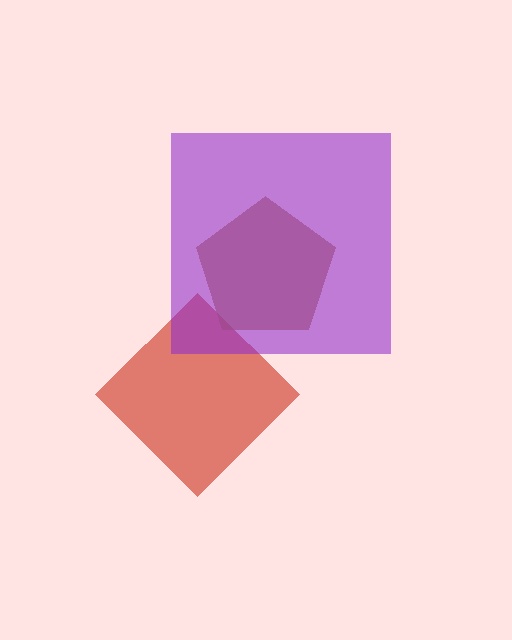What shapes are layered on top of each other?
The layered shapes are: a red diamond, a brown pentagon, a purple square.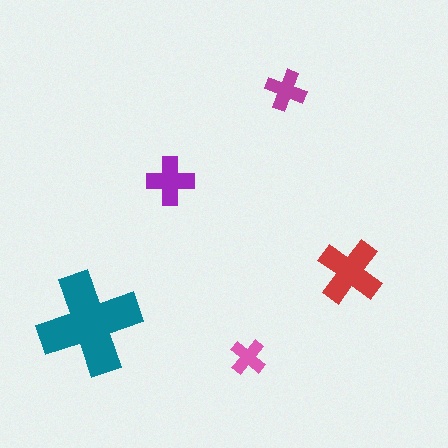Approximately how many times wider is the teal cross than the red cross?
About 1.5 times wider.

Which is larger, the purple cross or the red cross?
The red one.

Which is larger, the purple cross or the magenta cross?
The purple one.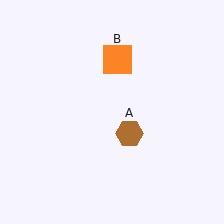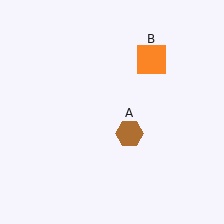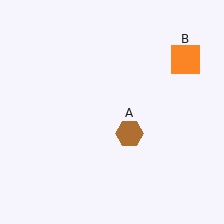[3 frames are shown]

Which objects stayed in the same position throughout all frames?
Brown hexagon (object A) remained stationary.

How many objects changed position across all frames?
1 object changed position: orange square (object B).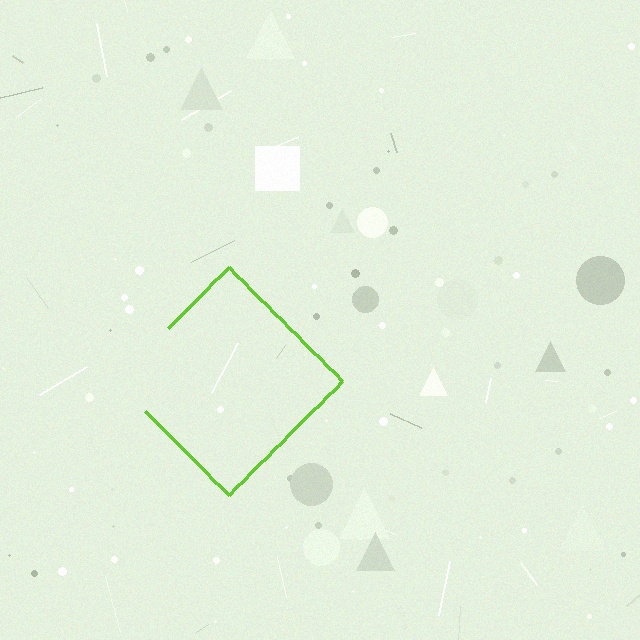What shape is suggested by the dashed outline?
The dashed outline suggests a diamond.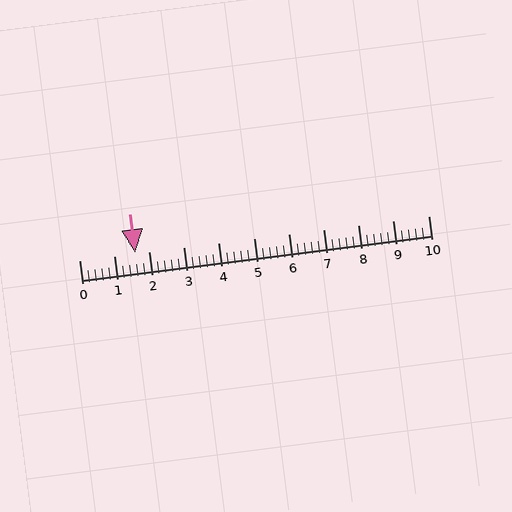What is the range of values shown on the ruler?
The ruler shows values from 0 to 10.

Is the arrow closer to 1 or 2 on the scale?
The arrow is closer to 2.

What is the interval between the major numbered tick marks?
The major tick marks are spaced 1 units apart.